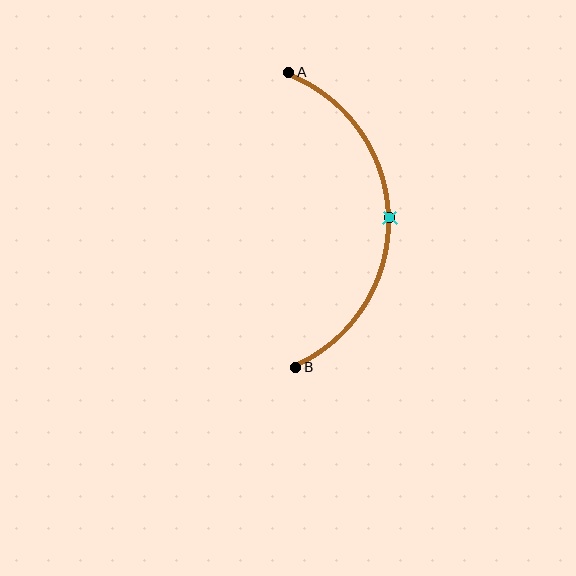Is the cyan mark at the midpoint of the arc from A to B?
Yes. The cyan mark lies on the arc at equal arc-length from both A and B — it is the arc midpoint.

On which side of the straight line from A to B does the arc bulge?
The arc bulges to the right of the straight line connecting A and B.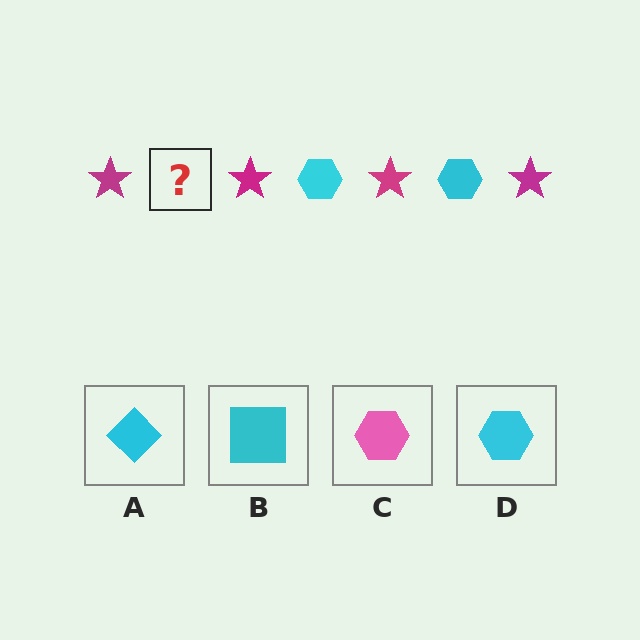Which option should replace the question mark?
Option D.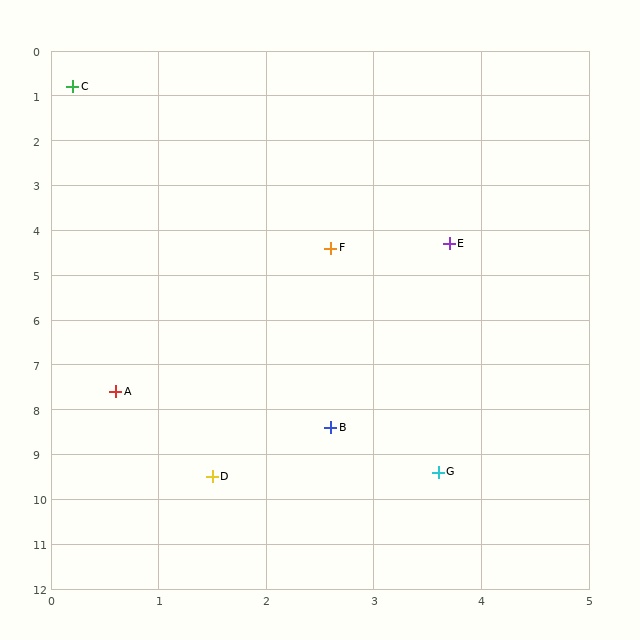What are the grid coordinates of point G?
Point G is at approximately (3.6, 9.4).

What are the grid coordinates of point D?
Point D is at approximately (1.5, 9.5).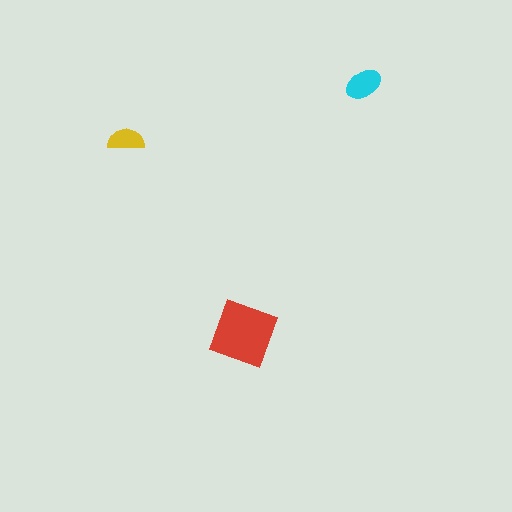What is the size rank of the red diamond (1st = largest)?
1st.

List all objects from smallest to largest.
The yellow semicircle, the cyan ellipse, the red diamond.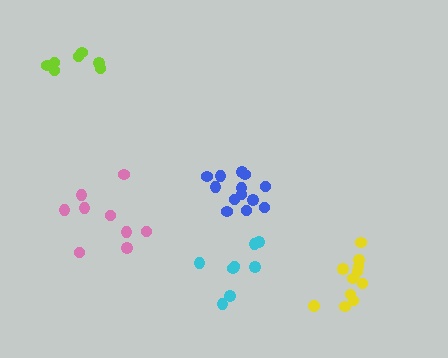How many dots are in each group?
Group 1: 9 dots, Group 2: 13 dots, Group 3: 11 dots, Group 4: 8 dots, Group 5: 8 dots (49 total).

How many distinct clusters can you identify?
There are 5 distinct clusters.